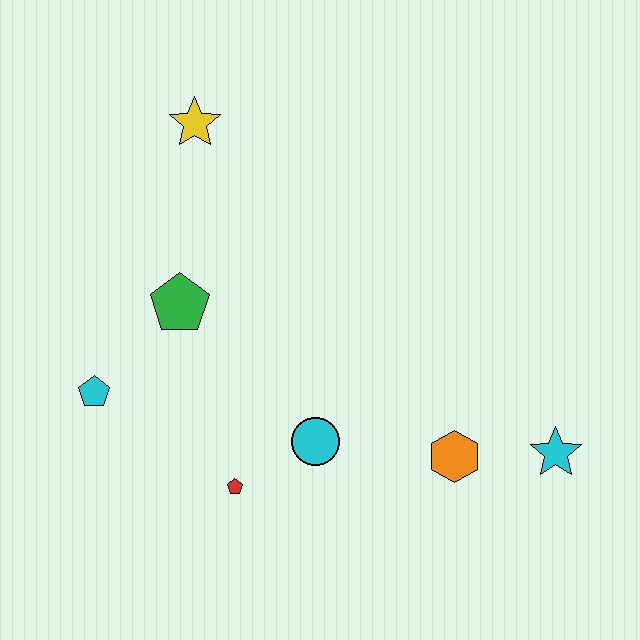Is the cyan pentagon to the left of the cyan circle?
Yes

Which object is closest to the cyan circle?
The red pentagon is closest to the cyan circle.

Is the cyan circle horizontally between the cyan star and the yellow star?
Yes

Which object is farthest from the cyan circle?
The yellow star is farthest from the cyan circle.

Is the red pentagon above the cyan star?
No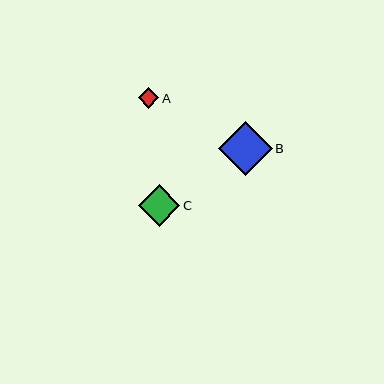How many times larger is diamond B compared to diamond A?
Diamond B is approximately 2.6 times the size of diamond A.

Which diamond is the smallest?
Diamond A is the smallest with a size of approximately 21 pixels.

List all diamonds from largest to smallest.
From largest to smallest: B, C, A.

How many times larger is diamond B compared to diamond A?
Diamond B is approximately 2.6 times the size of diamond A.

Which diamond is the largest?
Diamond B is the largest with a size of approximately 54 pixels.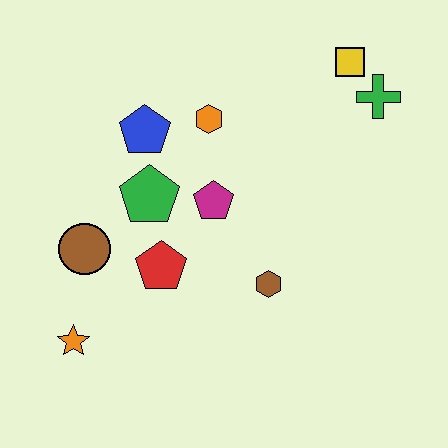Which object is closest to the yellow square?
The green cross is closest to the yellow square.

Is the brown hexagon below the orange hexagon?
Yes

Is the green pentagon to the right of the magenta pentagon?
No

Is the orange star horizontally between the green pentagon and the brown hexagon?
No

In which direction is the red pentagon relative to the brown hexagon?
The red pentagon is to the left of the brown hexagon.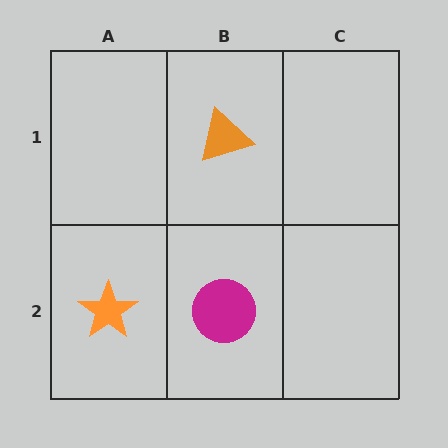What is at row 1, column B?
An orange triangle.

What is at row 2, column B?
A magenta circle.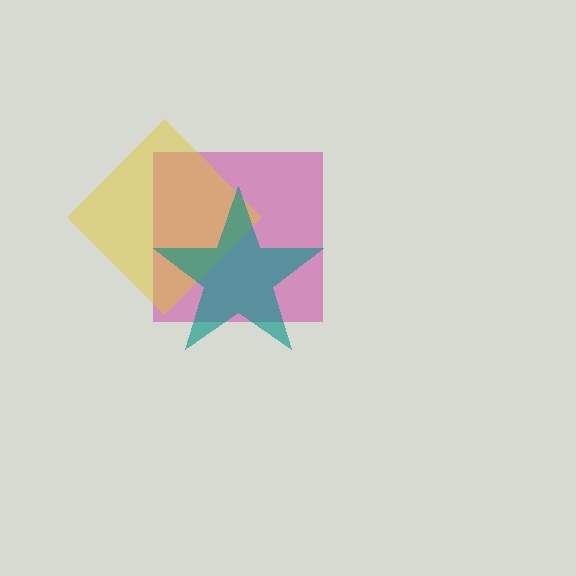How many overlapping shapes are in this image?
There are 3 overlapping shapes in the image.